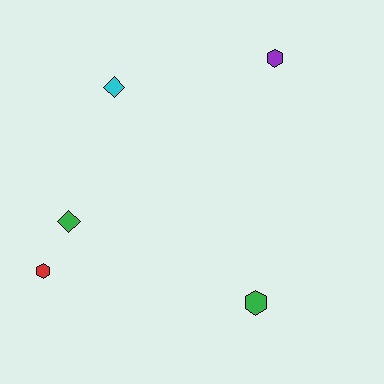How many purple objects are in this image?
There is 1 purple object.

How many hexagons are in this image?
There are 3 hexagons.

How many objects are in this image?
There are 5 objects.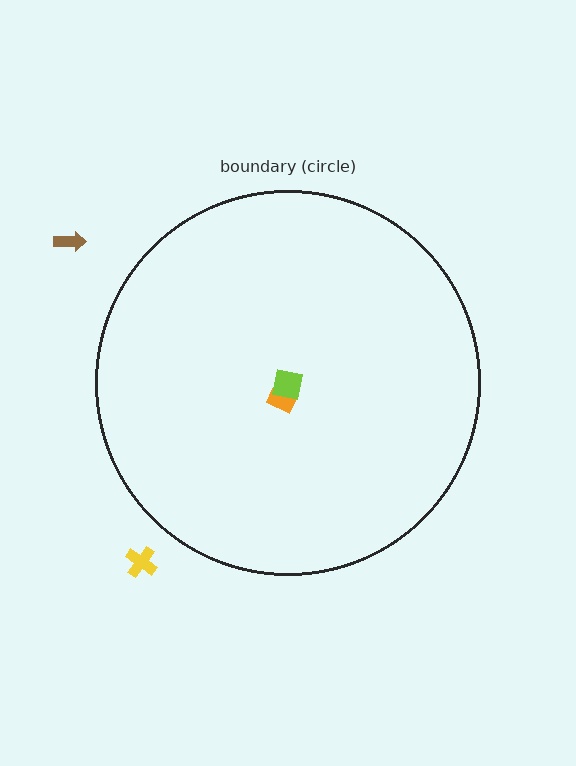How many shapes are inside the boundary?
2 inside, 2 outside.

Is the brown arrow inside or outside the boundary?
Outside.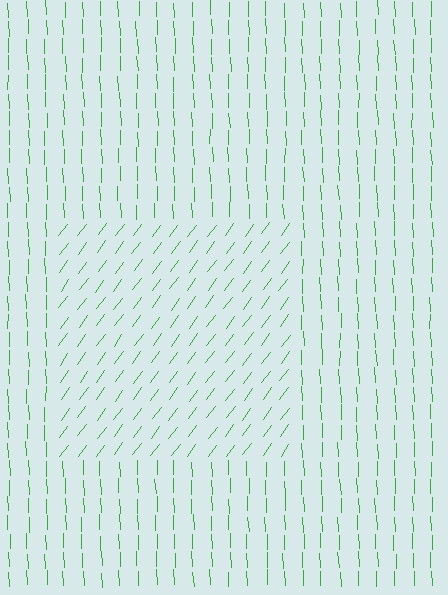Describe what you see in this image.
The image is filled with small green line segments. A rectangle region in the image has lines oriented differently from the surrounding lines, creating a visible texture boundary.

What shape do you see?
I see a rectangle.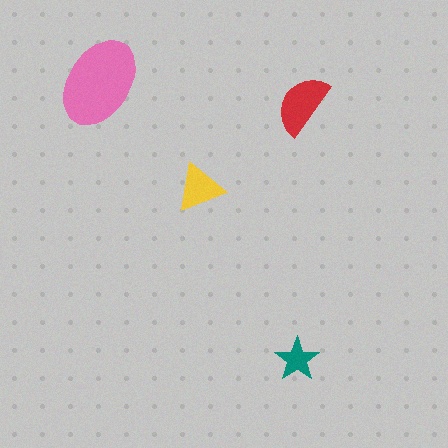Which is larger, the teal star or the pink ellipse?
The pink ellipse.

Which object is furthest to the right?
The red semicircle is rightmost.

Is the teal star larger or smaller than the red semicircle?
Smaller.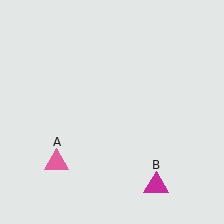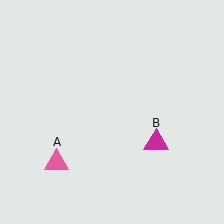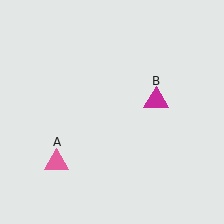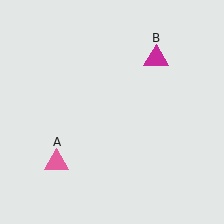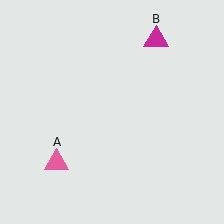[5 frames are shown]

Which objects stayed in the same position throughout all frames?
Pink triangle (object A) remained stationary.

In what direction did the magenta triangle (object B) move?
The magenta triangle (object B) moved up.